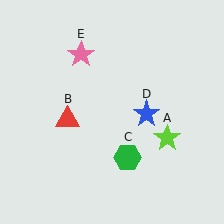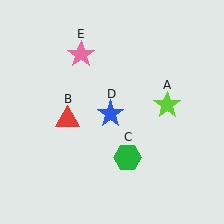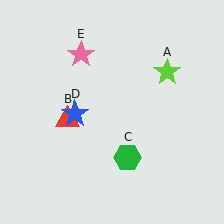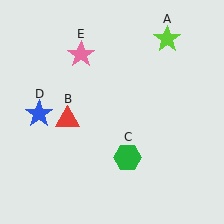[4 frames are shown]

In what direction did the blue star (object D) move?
The blue star (object D) moved left.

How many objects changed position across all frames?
2 objects changed position: lime star (object A), blue star (object D).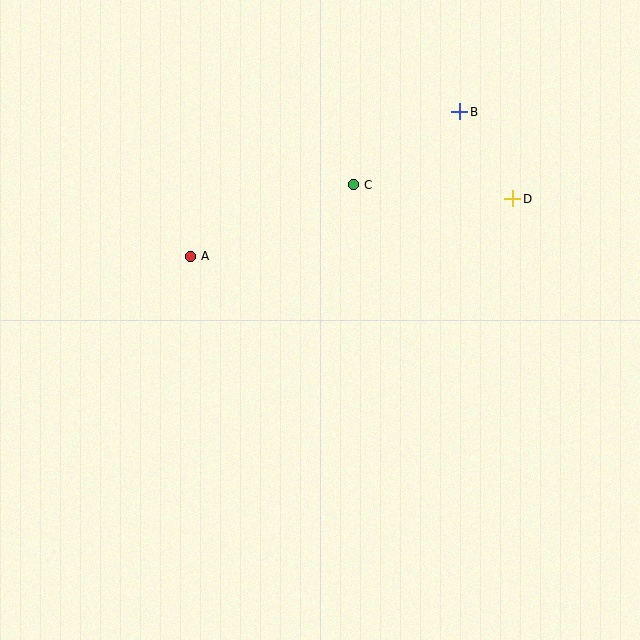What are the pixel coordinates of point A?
Point A is at (191, 256).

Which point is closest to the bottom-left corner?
Point A is closest to the bottom-left corner.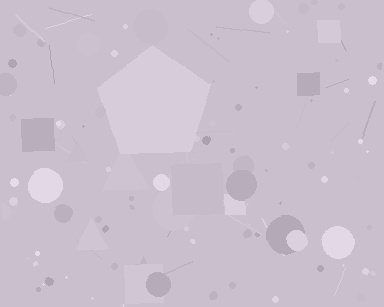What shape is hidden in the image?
A pentagon is hidden in the image.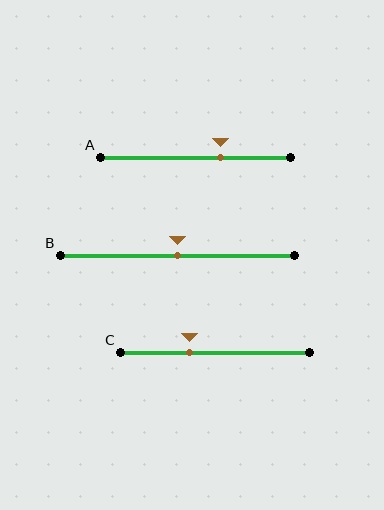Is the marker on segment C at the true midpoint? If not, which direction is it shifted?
No, the marker on segment C is shifted to the left by about 13% of the segment length.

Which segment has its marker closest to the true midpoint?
Segment B has its marker closest to the true midpoint.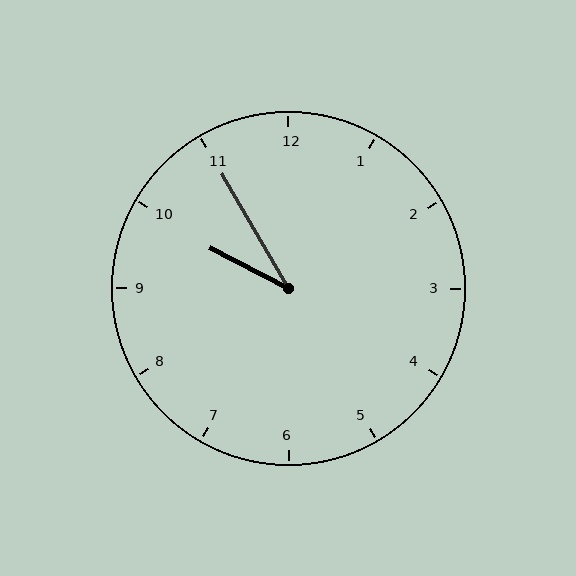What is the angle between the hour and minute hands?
Approximately 32 degrees.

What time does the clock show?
9:55.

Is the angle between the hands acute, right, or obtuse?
It is acute.